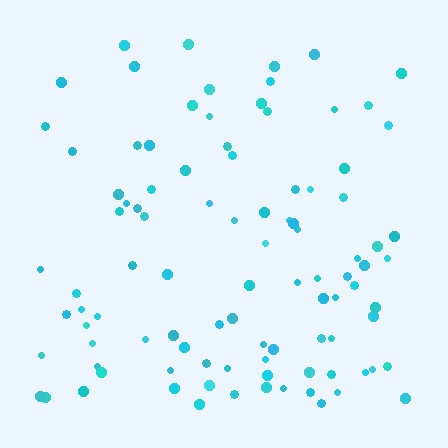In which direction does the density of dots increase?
From top to bottom, with the bottom side densest.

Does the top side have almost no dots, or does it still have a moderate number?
Still a moderate number, just noticeably fewer than the bottom.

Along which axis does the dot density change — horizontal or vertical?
Vertical.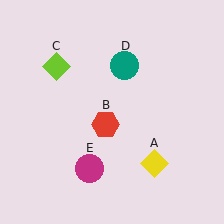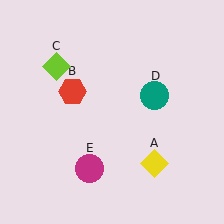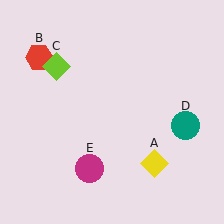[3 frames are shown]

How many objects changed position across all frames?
2 objects changed position: red hexagon (object B), teal circle (object D).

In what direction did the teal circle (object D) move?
The teal circle (object D) moved down and to the right.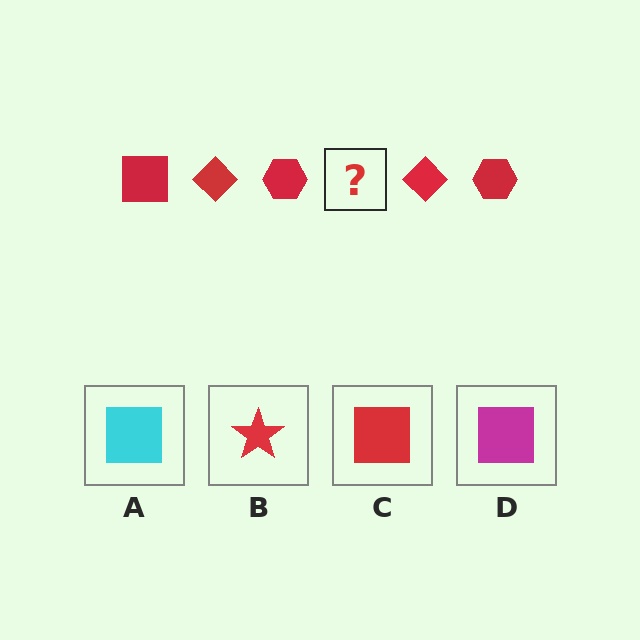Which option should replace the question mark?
Option C.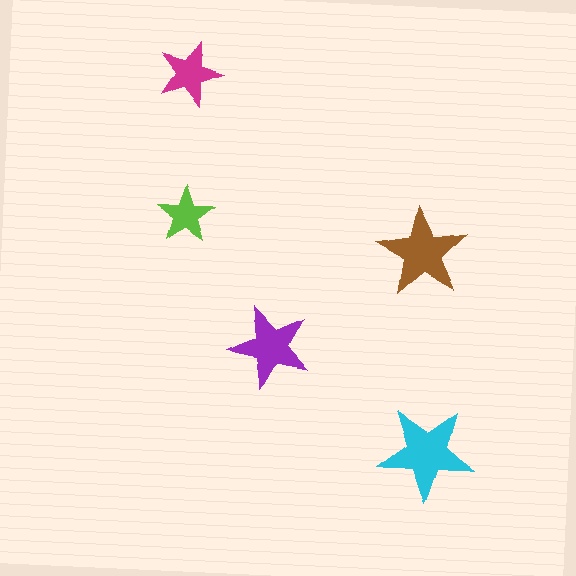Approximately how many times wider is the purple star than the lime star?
About 1.5 times wider.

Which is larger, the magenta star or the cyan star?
The cyan one.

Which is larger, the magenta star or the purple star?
The purple one.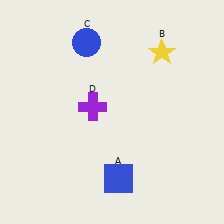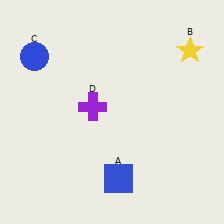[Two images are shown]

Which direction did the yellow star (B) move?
The yellow star (B) moved right.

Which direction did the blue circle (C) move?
The blue circle (C) moved left.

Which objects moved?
The objects that moved are: the yellow star (B), the blue circle (C).